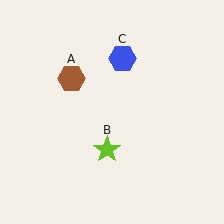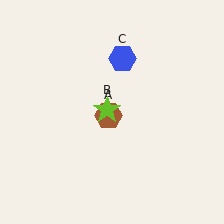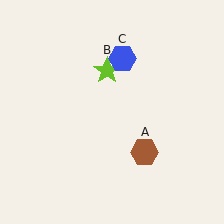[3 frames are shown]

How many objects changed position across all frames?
2 objects changed position: brown hexagon (object A), lime star (object B).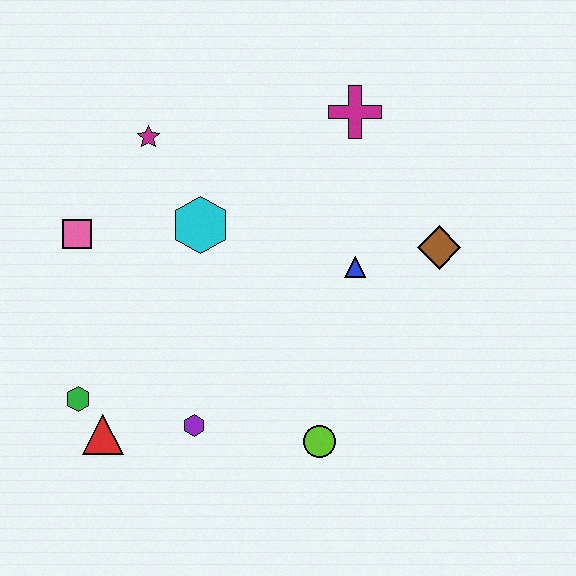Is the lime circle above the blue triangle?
No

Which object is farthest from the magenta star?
The lime circle is farthest from the magenta star.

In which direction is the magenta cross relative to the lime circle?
The magenta cross is above the lime circle.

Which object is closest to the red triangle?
The green hexagon is closest to the red triangle.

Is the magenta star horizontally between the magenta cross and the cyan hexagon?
No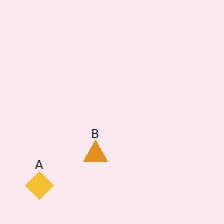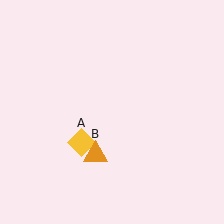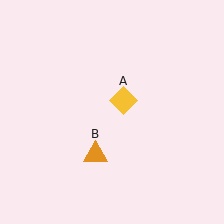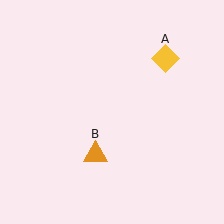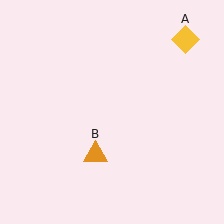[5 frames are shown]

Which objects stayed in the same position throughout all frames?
Orange triangle (object B) remained stationary.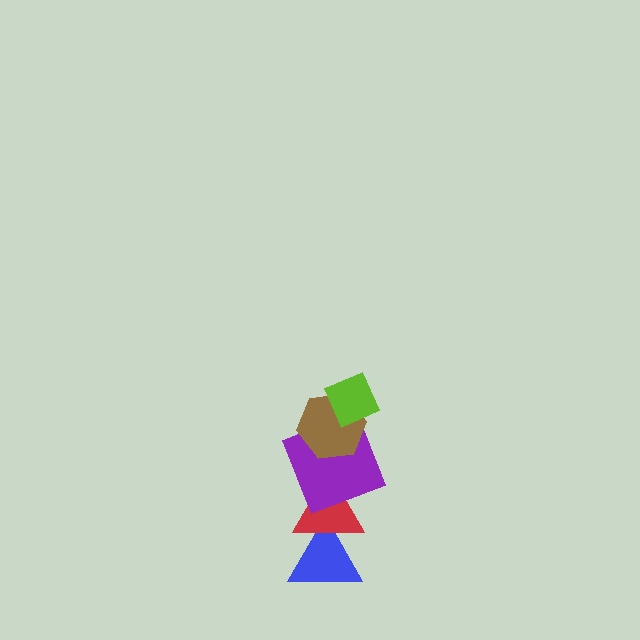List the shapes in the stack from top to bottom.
From top to bottom: the lime diamond, the brown hexagon, the purple square, the red triangle, the blue triangle.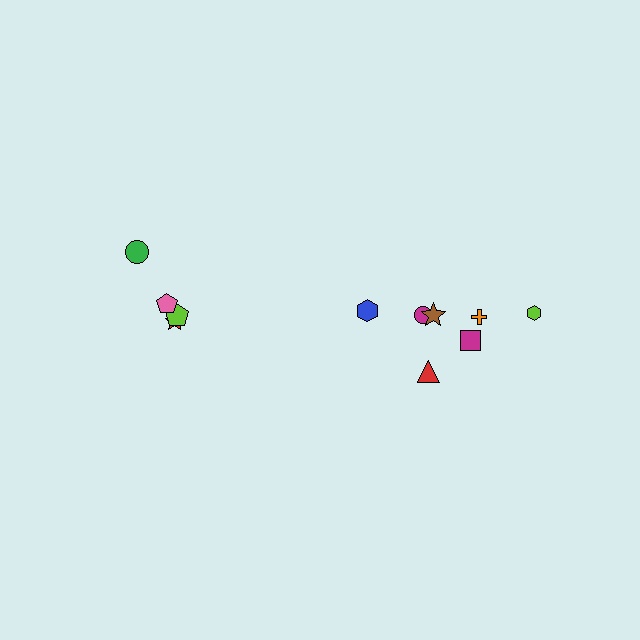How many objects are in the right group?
There are 7 objects.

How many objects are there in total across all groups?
There are 11 objects.